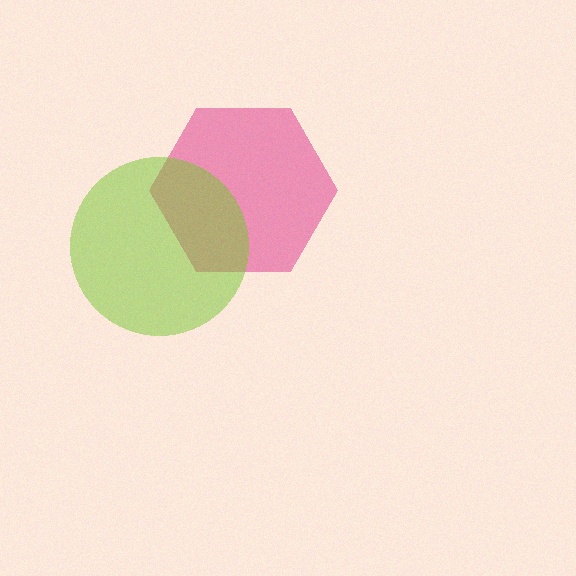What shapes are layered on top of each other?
The layered shapes are: a pink hexagon, a lime circle.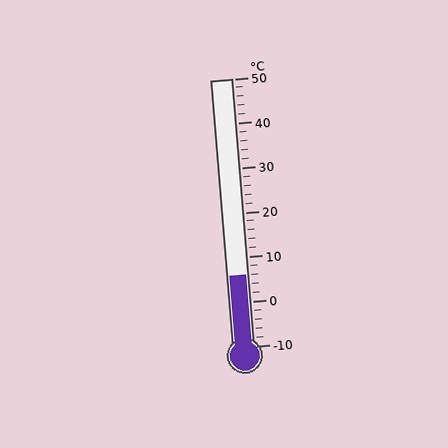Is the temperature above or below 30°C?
The temperature is below 30°C.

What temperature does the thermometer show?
The thermometer shows approximately 6°C.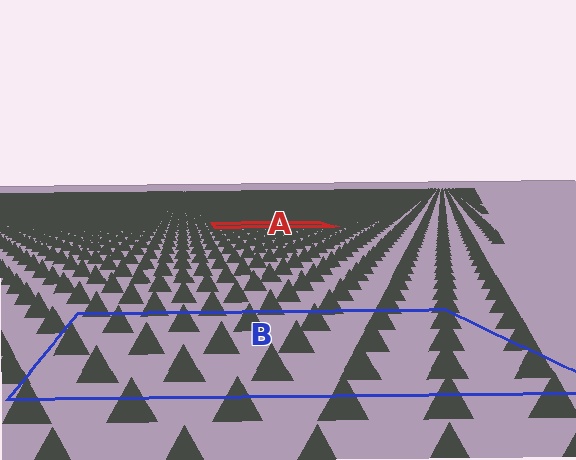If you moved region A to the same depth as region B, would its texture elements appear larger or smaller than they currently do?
They would appear larger. At a closer depth, the same texture elements are projected at a bigger on-screen size.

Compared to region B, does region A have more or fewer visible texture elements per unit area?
Region A has more texture elements per unit area — they are packed more densely because it is farther away.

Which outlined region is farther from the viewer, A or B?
Region A is farther from the viewer — the texture elements inside it appear smaller and more densely packed.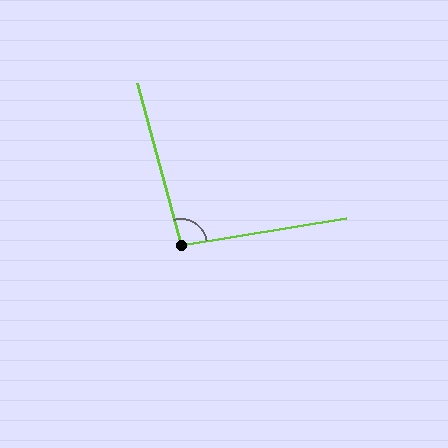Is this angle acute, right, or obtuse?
It is obtuse.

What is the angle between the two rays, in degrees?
Approximately 96 degrees.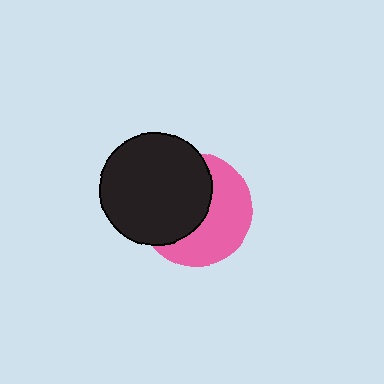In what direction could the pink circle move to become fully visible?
The pink circle could move right. That would shift it out from behind the black circle entirely.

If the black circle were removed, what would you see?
You would see the complete pink circle.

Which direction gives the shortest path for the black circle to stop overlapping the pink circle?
Moving left gives the shortest separation.